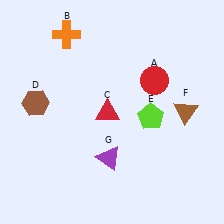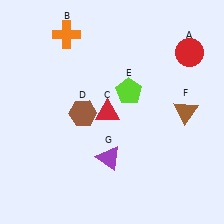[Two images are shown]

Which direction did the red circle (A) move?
The red circle (A) moved right.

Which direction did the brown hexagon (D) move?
The brown hexagon (D) moved right.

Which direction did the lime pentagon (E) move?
The lime pentagon (E) moved up.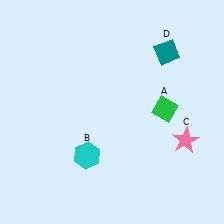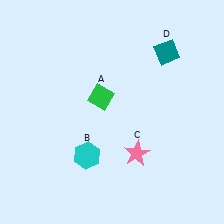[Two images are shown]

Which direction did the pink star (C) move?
The pink star (C) moved left.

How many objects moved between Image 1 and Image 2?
2 objects moved between the two images.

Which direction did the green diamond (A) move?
The green diamond (A) moved left.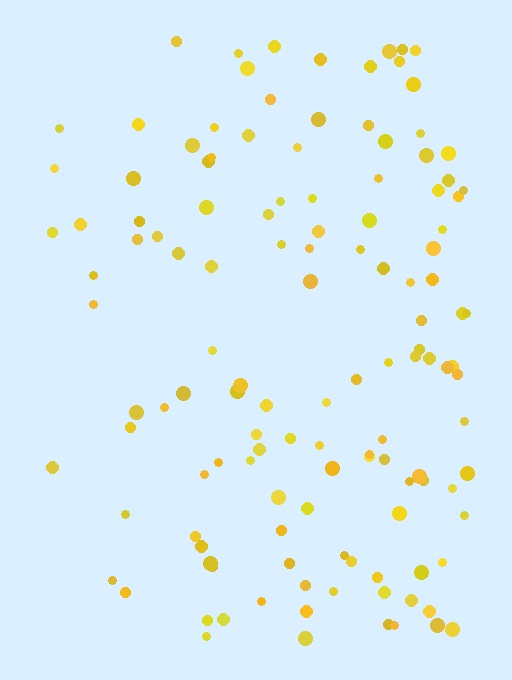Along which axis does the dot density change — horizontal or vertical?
Horizontal.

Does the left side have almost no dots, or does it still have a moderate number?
Still a moderate number, just noticeably fewer than the right.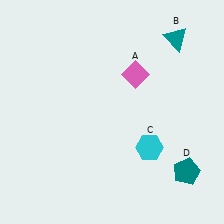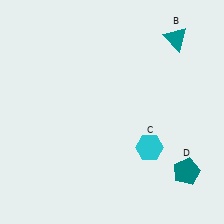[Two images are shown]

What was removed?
The pink diamond (A) was removed in Image 2.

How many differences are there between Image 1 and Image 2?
There is 1 difference between the two images.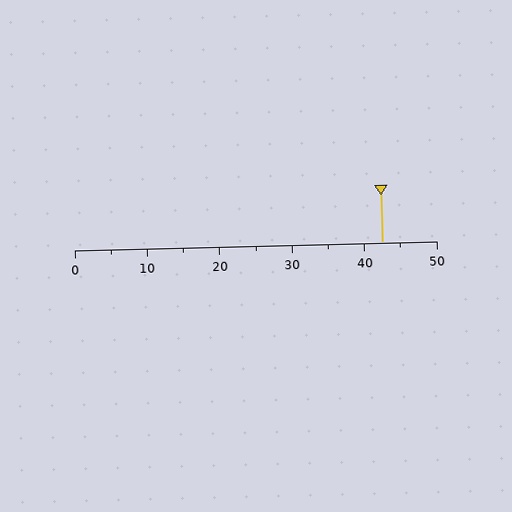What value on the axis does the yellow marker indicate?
The marker indicates approximately 42.5.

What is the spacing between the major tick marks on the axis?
The major ticks are spaced 10 apart.